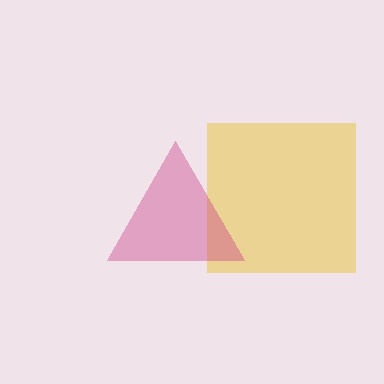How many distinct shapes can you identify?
There are 2 distinct shapes: a yellow square, a magenta triangle.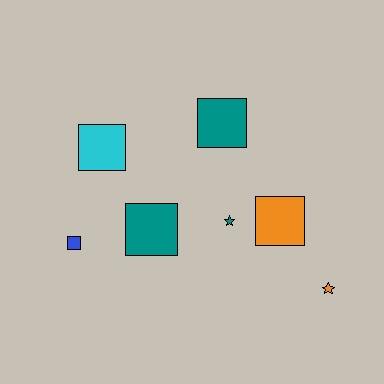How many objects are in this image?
There are 7 objects.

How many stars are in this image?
There are 2 stars.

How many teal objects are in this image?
There are 3 teal objects.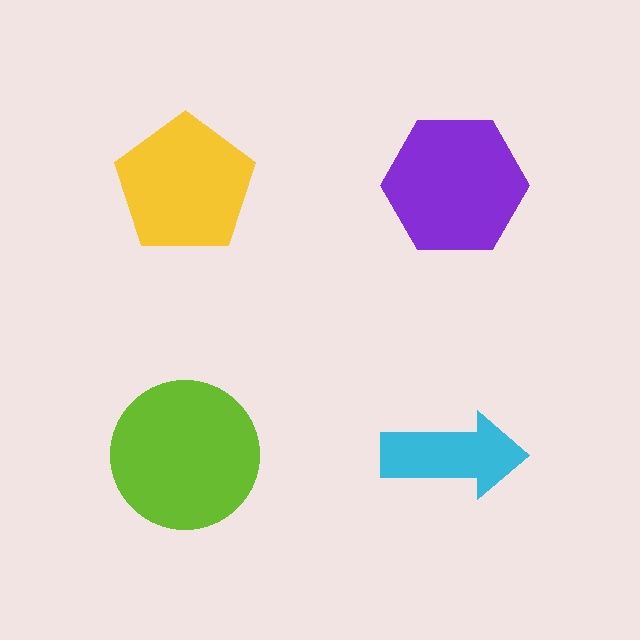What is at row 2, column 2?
A cyan arrow.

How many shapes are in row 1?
2 shapes.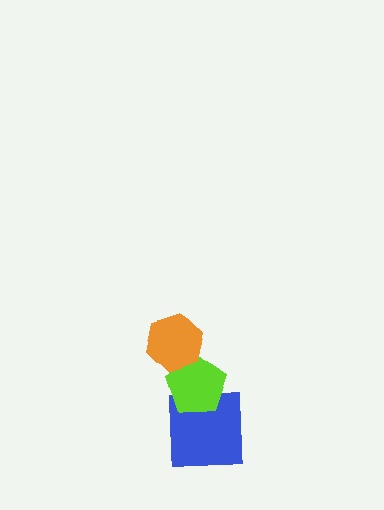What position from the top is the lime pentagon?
The lime pentagon is 2nd from the top.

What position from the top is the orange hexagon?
The orange hexagon is 1st from the top.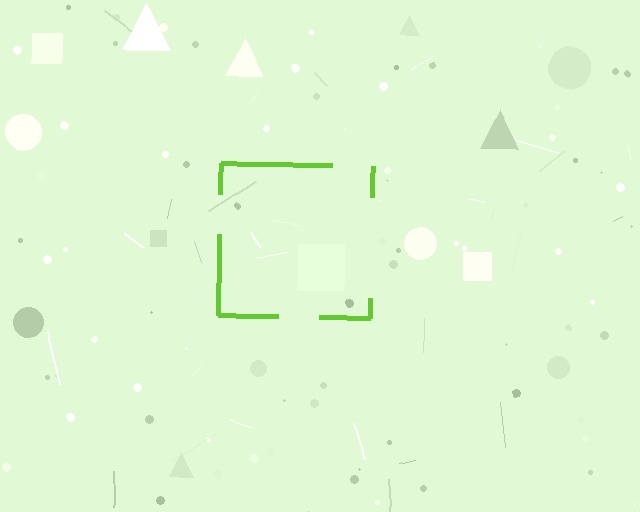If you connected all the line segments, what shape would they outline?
They would outline a square.